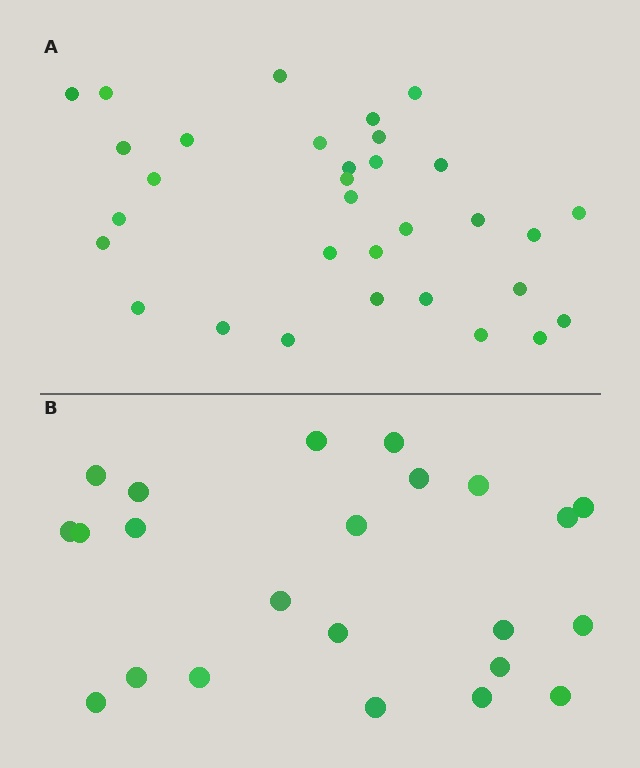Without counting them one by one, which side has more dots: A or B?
Region A (the top region) has more dots.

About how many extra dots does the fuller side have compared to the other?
Region A has roughly 8 or so more dots than region B.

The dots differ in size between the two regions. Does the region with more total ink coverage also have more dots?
No. Region B has more total ink coverage because its dots are larger, but region A actually contains more individual dots. Total area can be misleading — the number of items is what matters here.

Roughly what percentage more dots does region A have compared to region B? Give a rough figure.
About 40% more.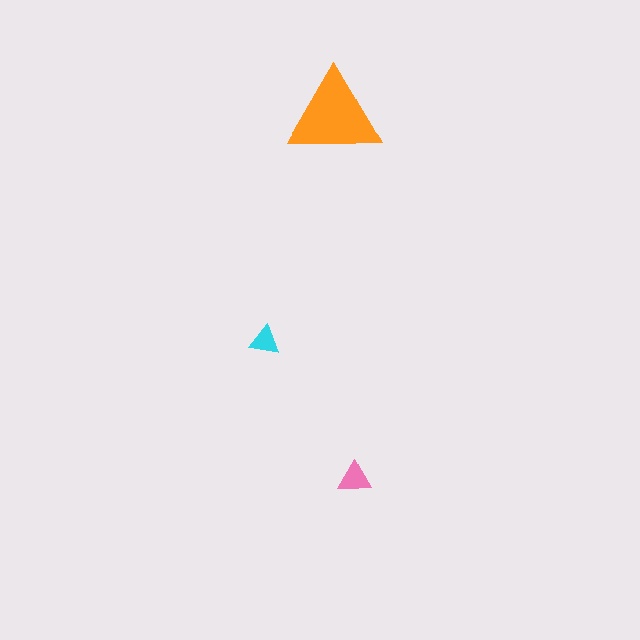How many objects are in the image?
There are 3 objects in the image.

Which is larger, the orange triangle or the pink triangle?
The orange one.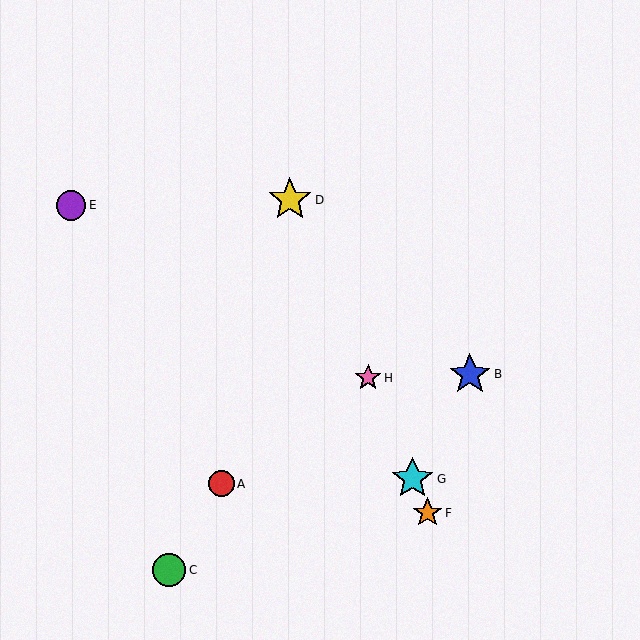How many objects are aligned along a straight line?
4 objects (D, F, G, H) are aligned along a straight line.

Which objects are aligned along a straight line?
Objects D, F, G, H are aligned along a straight line.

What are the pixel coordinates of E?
Object E is at (71, 205).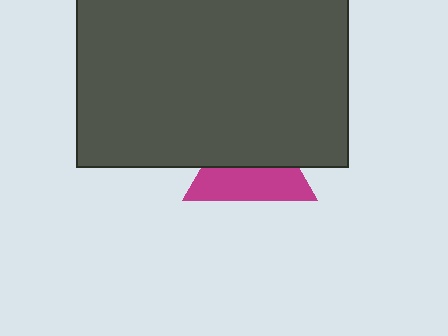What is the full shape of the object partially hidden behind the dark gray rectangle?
The partially hidden object is a magenta triangle.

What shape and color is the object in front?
The object in front is a dark gray rectangle.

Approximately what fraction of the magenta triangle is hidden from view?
Roughly 51% of the magenta triangle is hidden behind the dark gray rectangle.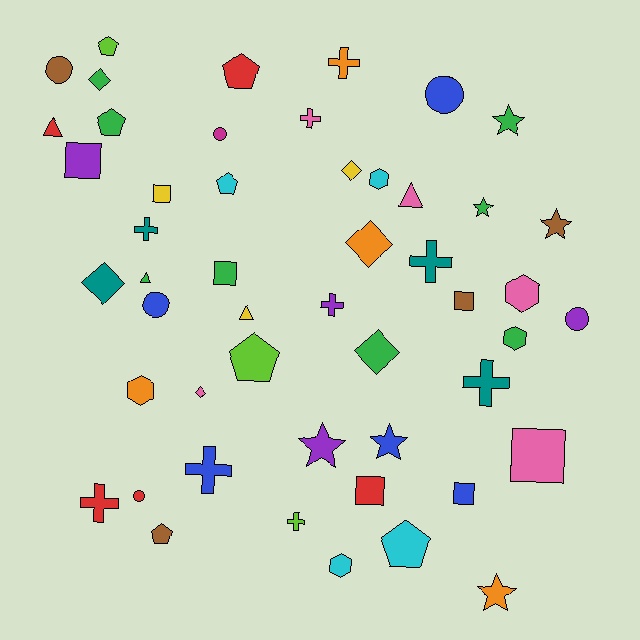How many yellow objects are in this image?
There are 3 yellow objects.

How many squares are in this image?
There are 7 squares.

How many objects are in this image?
There are 50 objects.